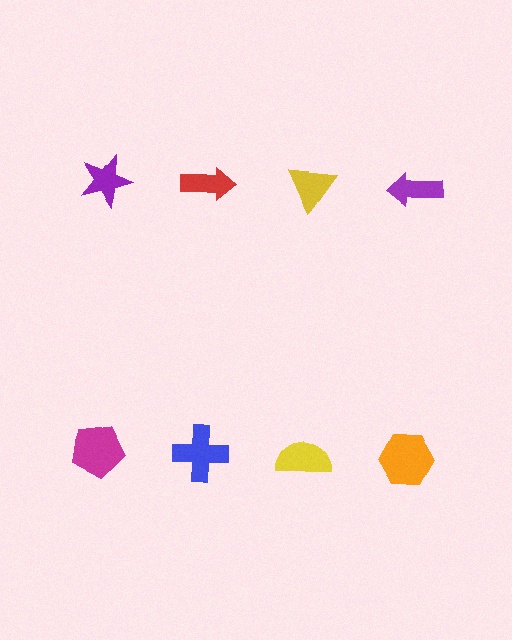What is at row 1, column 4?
A purple arrow.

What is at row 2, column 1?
A magenta pentagon.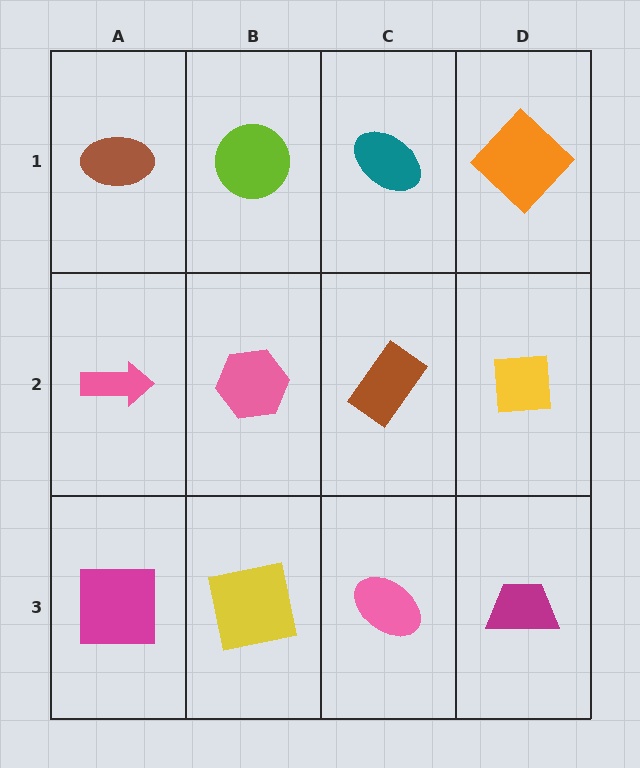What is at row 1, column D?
An orange diamond.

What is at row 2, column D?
A yellow square.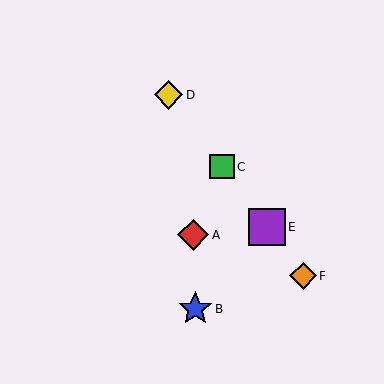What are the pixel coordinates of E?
Object E is at (267, 227).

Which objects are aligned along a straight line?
Objects C, D, E, F are aligned along a straight line.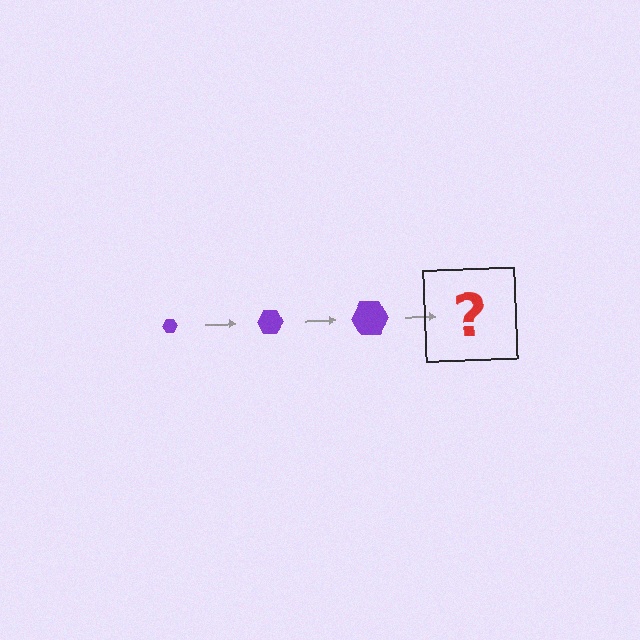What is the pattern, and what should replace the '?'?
The pattern is that the hexagon gets progressively larger each step. The '?' should be a purple hexagon, larger than the previous one.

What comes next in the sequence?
The next element should be a purple hexagon, larger than the previous one.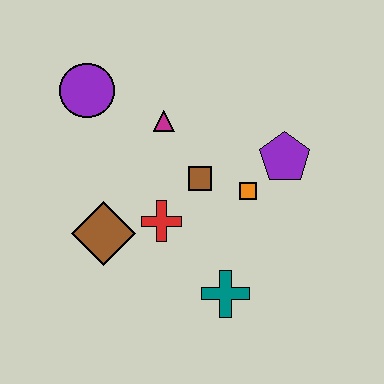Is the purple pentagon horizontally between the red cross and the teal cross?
No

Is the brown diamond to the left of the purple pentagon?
Yes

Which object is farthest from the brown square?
The purple circle is farthest from the brown square.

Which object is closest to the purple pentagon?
The orange square is closest to the purple pentagon.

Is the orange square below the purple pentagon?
Yes